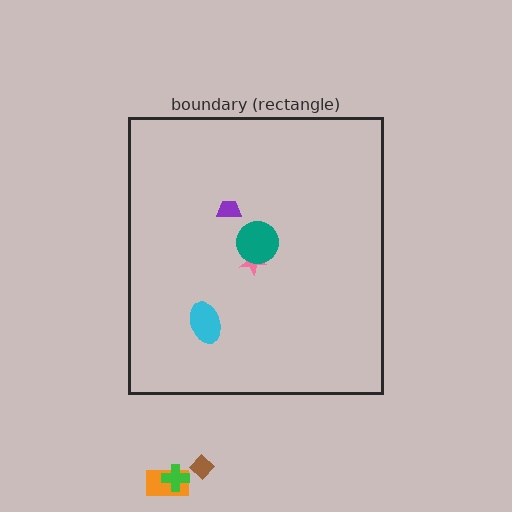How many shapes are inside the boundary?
4 inside, 3 outside.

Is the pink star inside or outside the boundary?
Inside.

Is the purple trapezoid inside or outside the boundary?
Inside.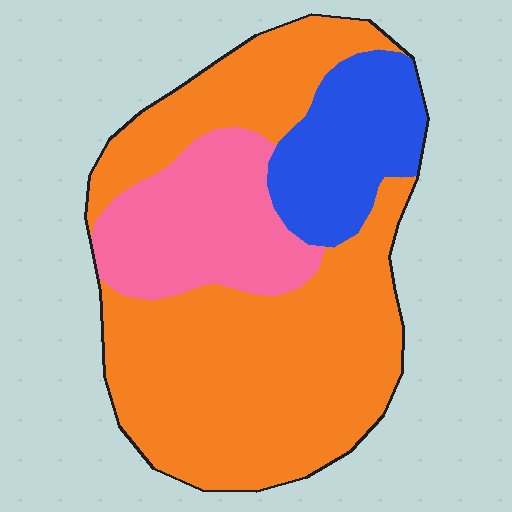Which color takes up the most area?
Orange, at roughly 60%.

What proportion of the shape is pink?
Pink takes up about one fifth (1/5) of the shape.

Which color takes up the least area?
Blue, at roughly 15%.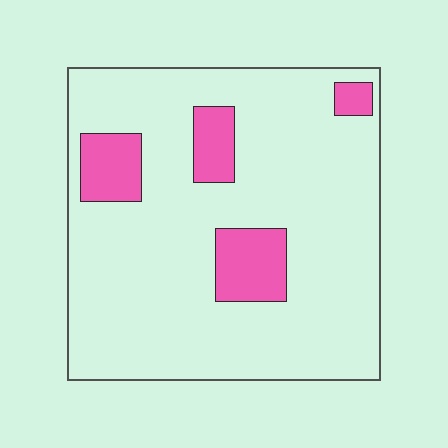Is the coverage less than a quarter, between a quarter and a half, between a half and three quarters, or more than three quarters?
Less than a quarter.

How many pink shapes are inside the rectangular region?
4.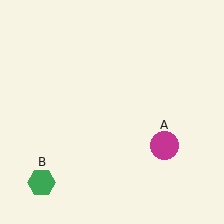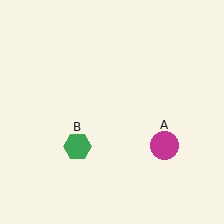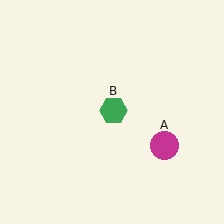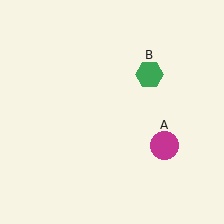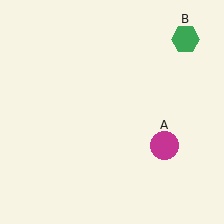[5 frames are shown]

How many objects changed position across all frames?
1 object changed position: green hexagon (object B).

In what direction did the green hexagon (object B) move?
The green hexagon (object B) moved up and to the right.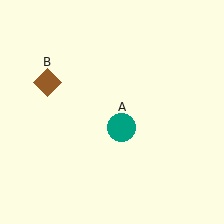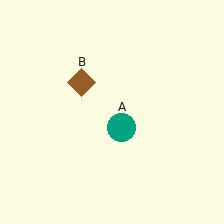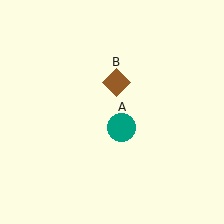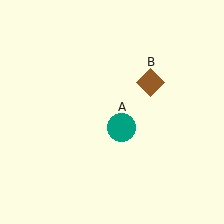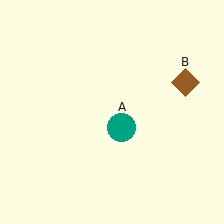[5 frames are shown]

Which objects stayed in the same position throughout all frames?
Teal circle (object A) remained stationary.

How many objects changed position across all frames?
1 object changed position: brown diamond (object B).